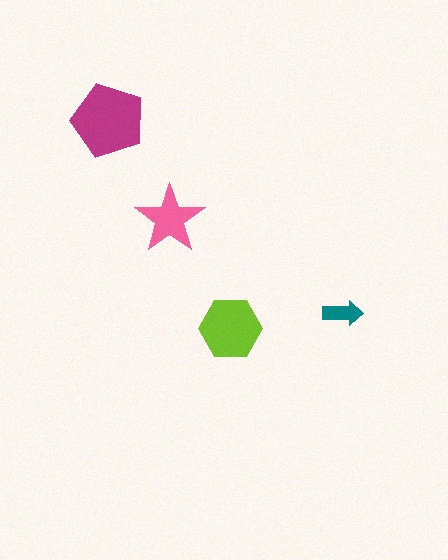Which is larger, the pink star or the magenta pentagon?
The magenta pentagon.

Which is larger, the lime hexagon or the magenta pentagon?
The magenta pentagon.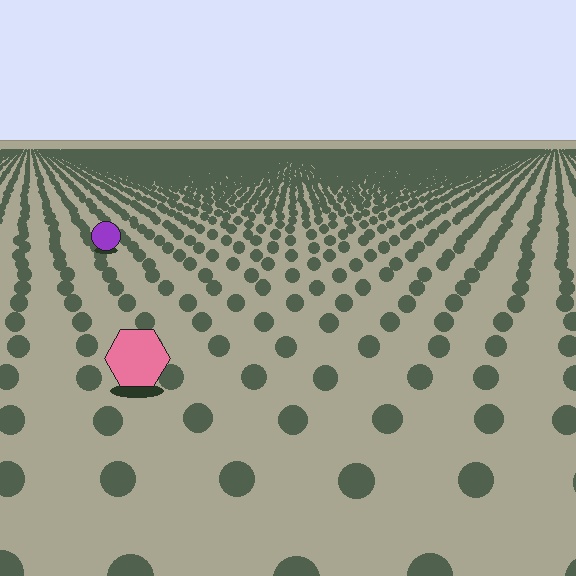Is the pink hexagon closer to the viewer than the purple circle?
Yes. The pink hexagon is closer — you can tell from the texture gradient: the ground texture is coarser near it.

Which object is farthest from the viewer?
The purple circle is farthest from the viewer. It appears smaller and the ground texture around it is denser.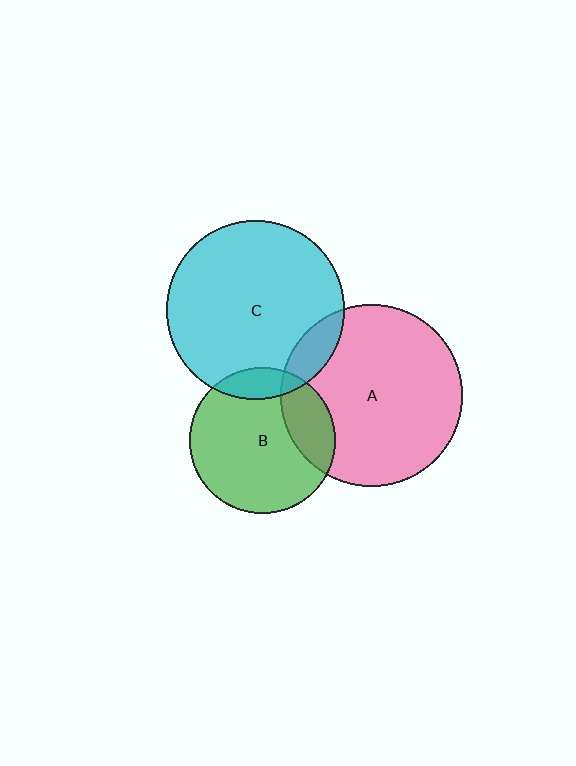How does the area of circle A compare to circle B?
Approximately 1.5 times.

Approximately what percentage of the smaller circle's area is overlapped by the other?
Approximately 20%.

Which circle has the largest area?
Circle A (pink).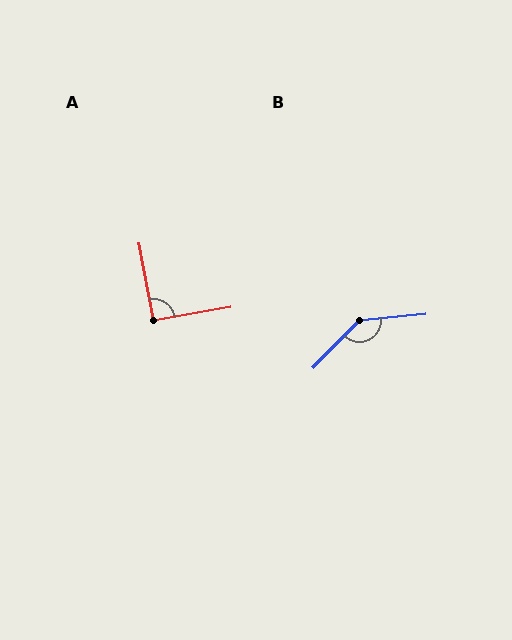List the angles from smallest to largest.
A (91°), B (140°).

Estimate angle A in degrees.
Approximately 91 degrees.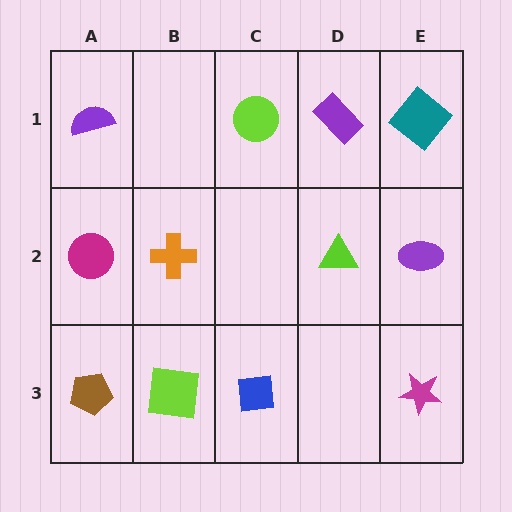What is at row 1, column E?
A teal diamond.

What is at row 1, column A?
A purple semicircle.